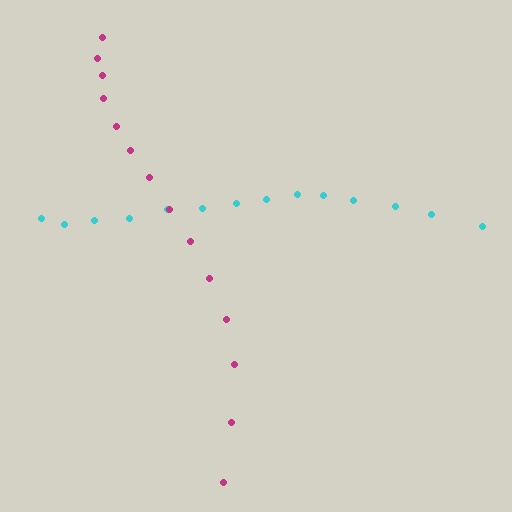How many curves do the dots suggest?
There are 2 distinct paths.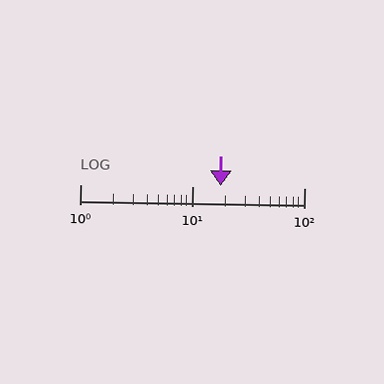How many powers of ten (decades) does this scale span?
The scale spans 2 decades, from 1 to 100.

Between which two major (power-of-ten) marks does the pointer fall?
The pointer is between 10 and 100.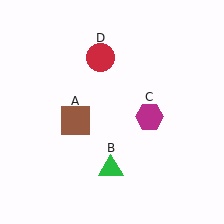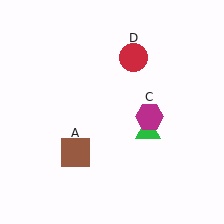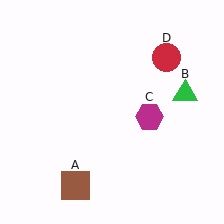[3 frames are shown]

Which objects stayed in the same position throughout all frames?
Magenta hexagon (object C) remained stationary.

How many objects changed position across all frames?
3 objects changed position: brown square (object A), green triangle (object B), red circle (object D).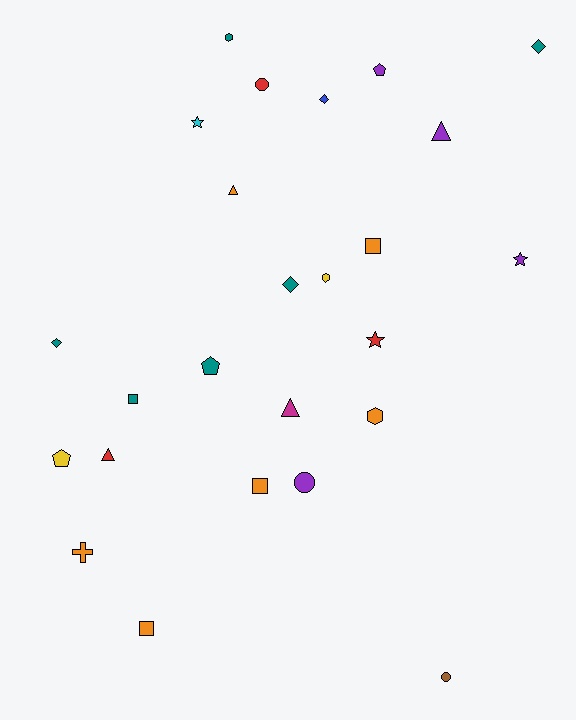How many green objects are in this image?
There are no green objects.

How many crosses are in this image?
There is 1 cross.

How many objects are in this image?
There are 25 objects.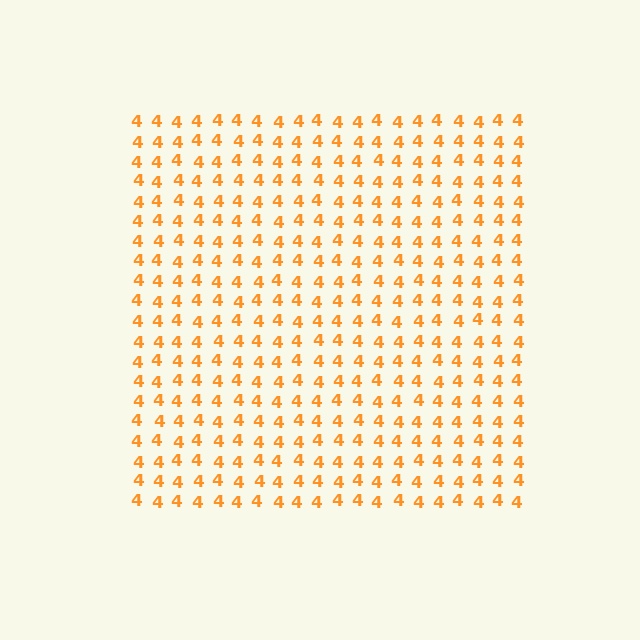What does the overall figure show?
The overall figure shows a square.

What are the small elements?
The small elements are digit 4's.